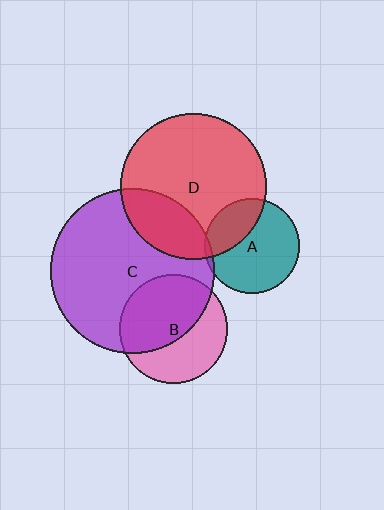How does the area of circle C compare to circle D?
Approximately 1.3 times.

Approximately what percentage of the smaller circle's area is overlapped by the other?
Approximately 30%.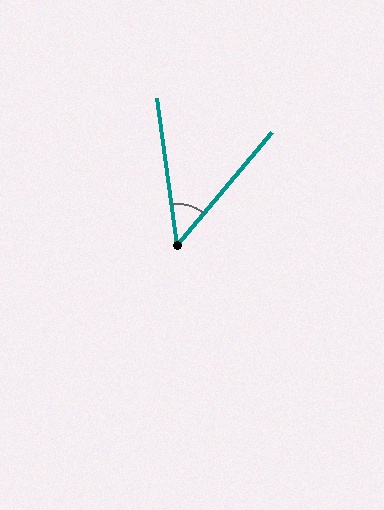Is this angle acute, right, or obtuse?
It is acute.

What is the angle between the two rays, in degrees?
Approximately 48 degrees.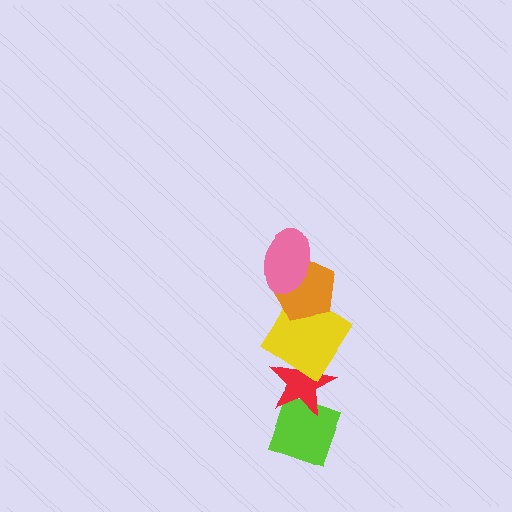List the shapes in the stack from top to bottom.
From top to bottom: the pink ellipse, the orange pentagon, the yellow diamond, the red star, the lime diamond.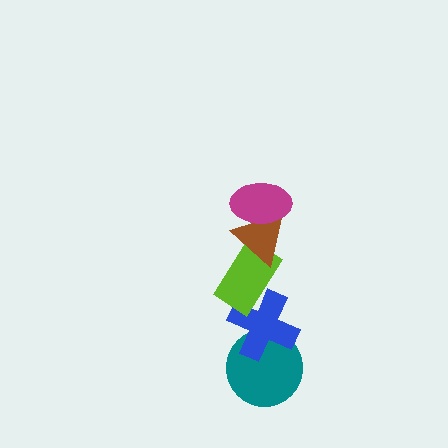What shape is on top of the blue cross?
The lime rectangle is on top of the blue cross.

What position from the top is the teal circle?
The teal circle is 5th from the top.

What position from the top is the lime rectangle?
The lime rectangle is 3rd from the top.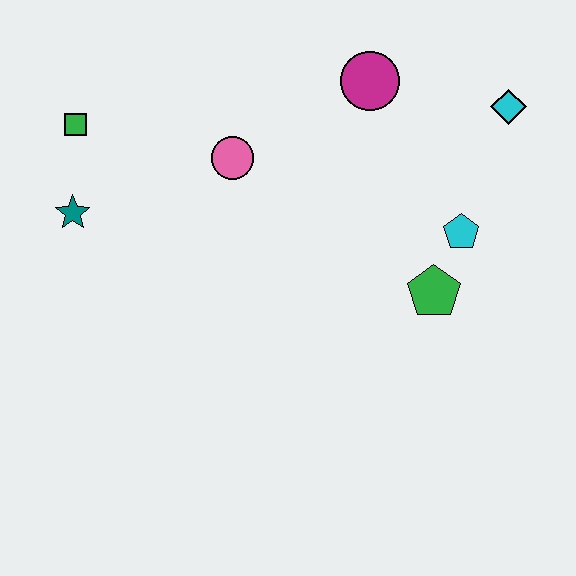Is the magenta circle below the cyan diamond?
No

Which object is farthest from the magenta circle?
The teal star is farthest from the magenta circle.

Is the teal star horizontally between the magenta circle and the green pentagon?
No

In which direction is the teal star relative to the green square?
The teal star is below the green square.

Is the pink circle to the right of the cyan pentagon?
No